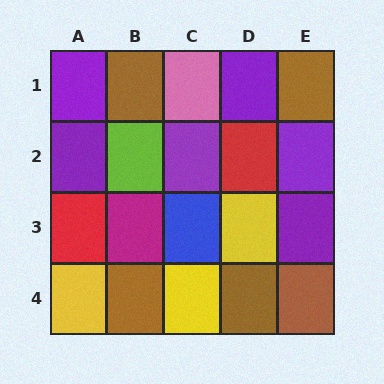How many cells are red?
2 cells are red.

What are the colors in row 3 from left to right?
Red, magenta, blue, yellow, purple.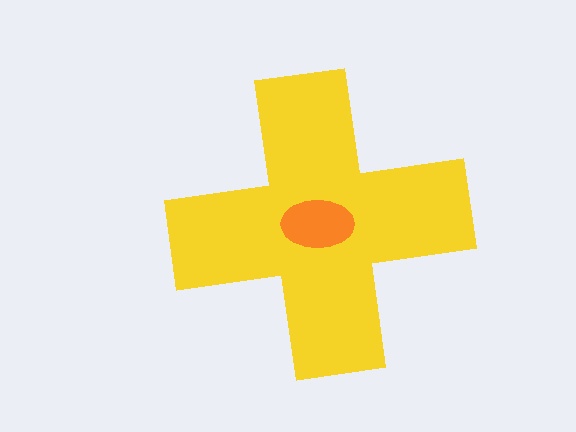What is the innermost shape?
The orange ellipse.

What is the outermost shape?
The yellow cross.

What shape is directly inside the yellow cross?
The orange ellipse.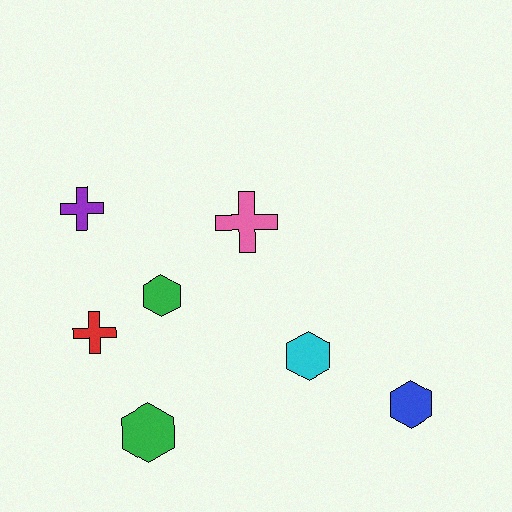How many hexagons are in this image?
There are 4 hexagons.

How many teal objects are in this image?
There are no teal objects.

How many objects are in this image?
There are 7 objects.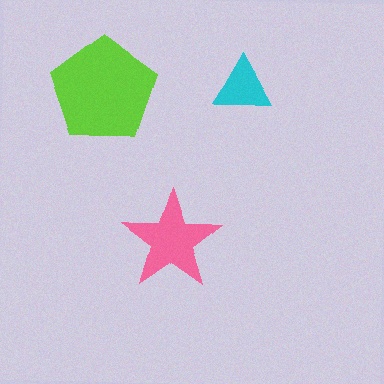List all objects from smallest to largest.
The cyan triangle, the pink star, the lime pentagon.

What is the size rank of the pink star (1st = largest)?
2nd.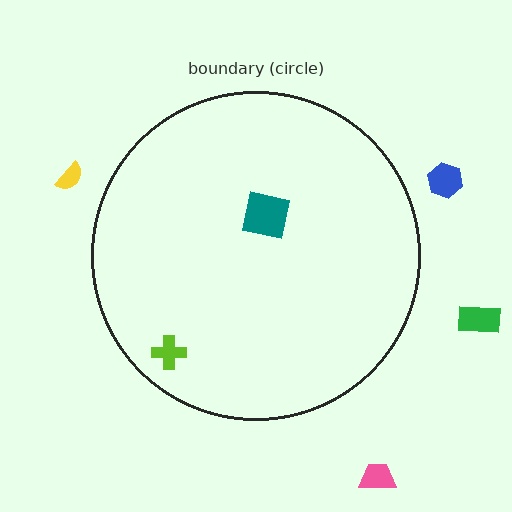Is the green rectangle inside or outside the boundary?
Outside.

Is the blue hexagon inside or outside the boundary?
Outside.